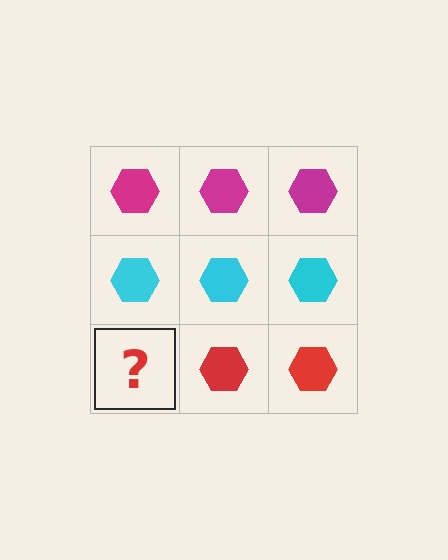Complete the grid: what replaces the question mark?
The question mark should be replaced with a red hexagon.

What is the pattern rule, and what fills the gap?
The rule is that each row has a consistent color. The gap should be filled with a red hexagon.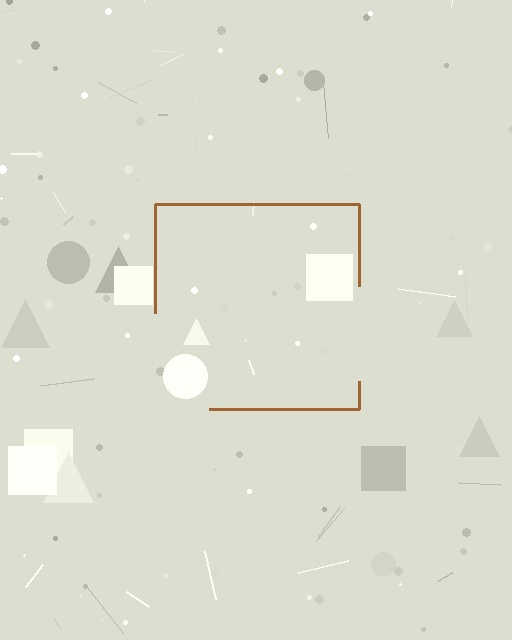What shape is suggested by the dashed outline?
The dashed outline suggests a square.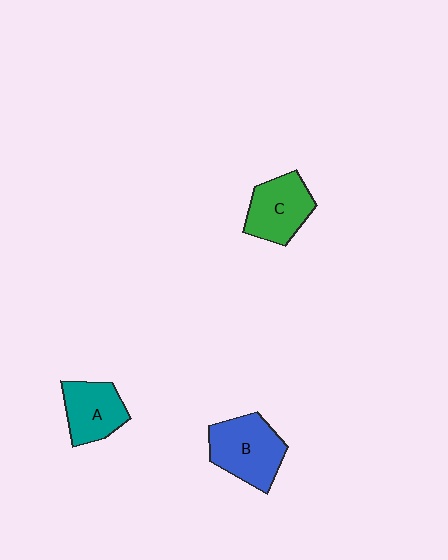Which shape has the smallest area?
Shape A (teal).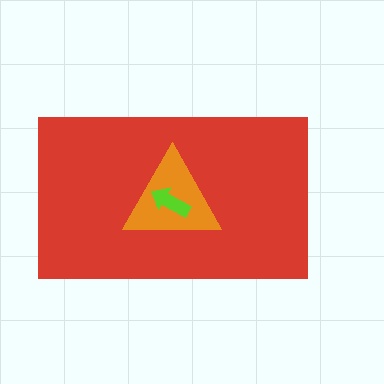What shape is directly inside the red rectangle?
The orange triangle.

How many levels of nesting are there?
3.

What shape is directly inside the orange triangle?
The lime arrow.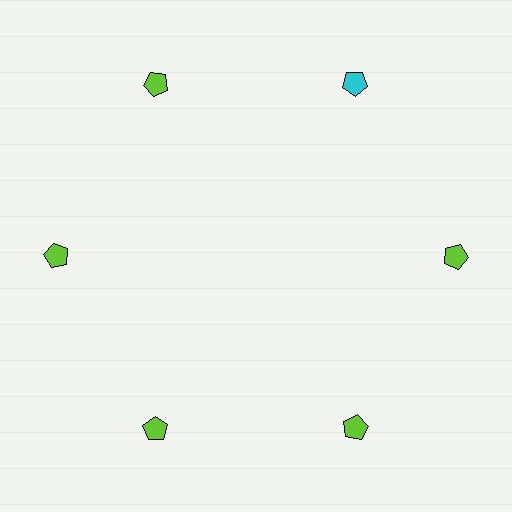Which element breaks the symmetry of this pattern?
The cyan pentagon at roughly the 1 o'clock position breaks the symmetry. All other shapes are lime pentagons.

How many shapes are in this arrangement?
There are 6 shapes arranged in a ring pattern.